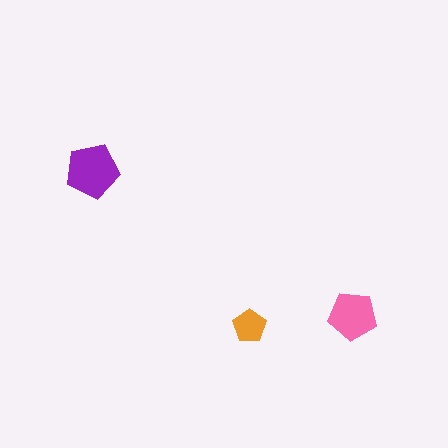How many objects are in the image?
There are 3 objects in the image.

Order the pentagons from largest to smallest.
the purple one, the pink one, the orange one.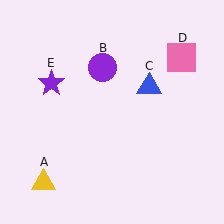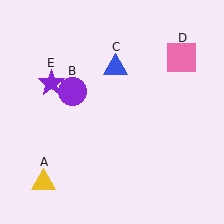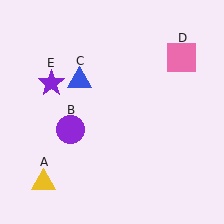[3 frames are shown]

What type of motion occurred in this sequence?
The purple circle (object B), blue triangle (object C) rotated counterclockwise around the center of the scene.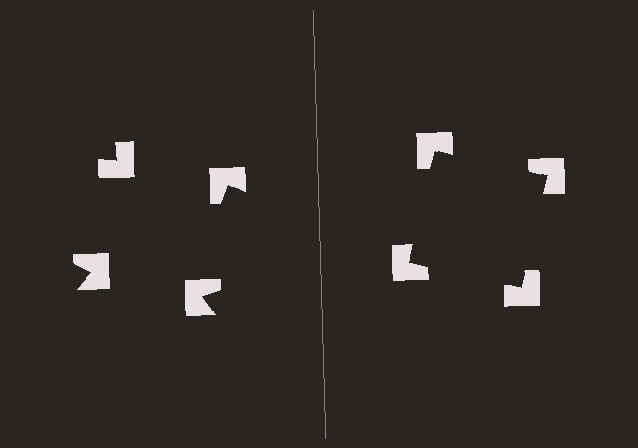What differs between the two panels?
The notched squares are positioned identically on both sides; only the wedge orientations differ. On the right they align to a square; on the left they are misaligned.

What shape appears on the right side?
An illusory square.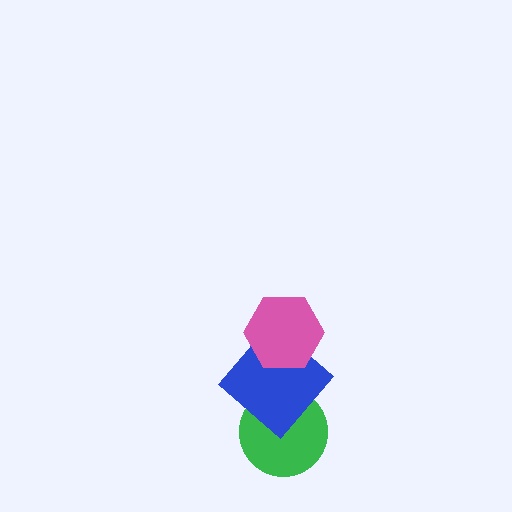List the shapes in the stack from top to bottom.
From top to bottom: the pink hexagon, the blue diamond, the green circle.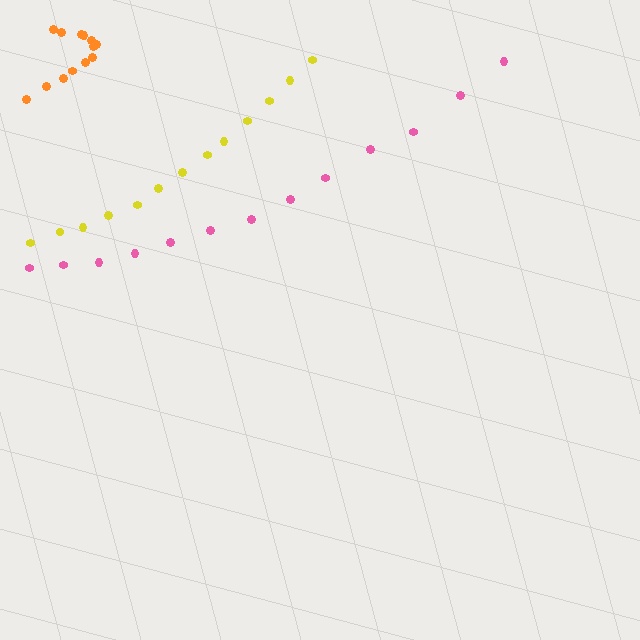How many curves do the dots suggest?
There are 3 distinct paths.